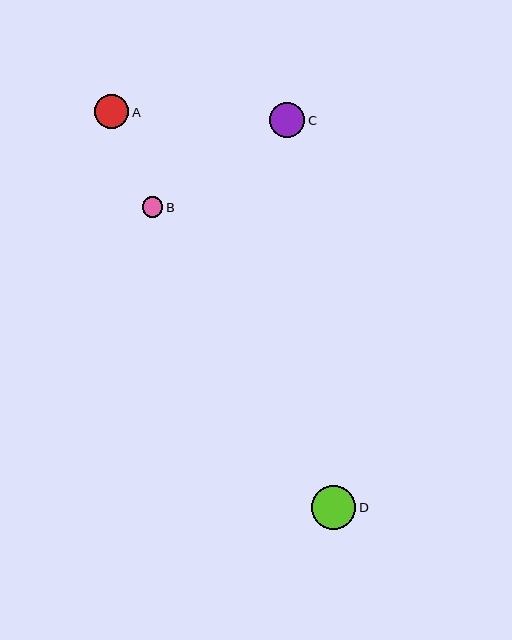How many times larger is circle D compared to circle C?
Circle D is approximately 1.3 times the size of circle C.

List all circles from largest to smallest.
From largest to smallest: D, C, A, B.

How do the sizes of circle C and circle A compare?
Circle C and circle A are approximately the same size.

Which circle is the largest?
Circle D is the largest with a size of approximately 44 pixels.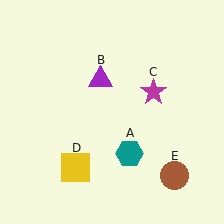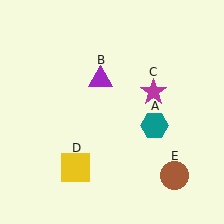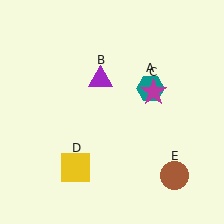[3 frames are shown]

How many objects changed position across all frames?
1 object changed position: teal hexagon (object A).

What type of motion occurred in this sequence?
The teal hexagon (object A) rotated counterclockwise around the center of the scene.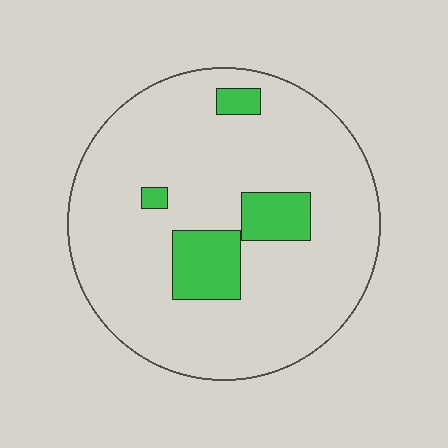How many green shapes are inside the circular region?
4.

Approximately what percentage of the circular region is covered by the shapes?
Approximately 15%.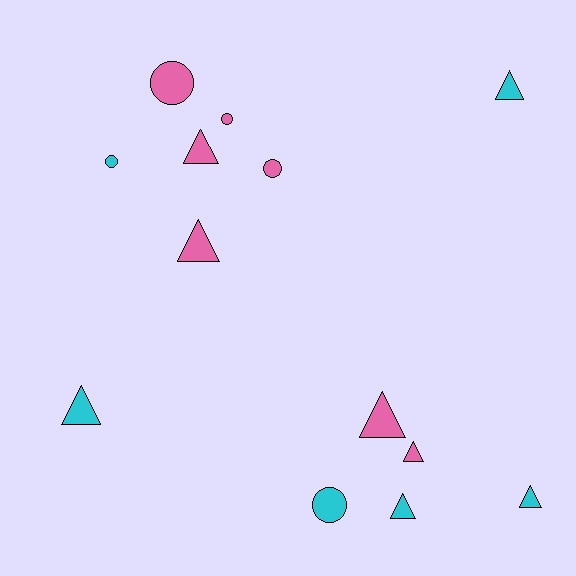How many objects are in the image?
There are 13 objects.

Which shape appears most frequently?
Triangle, with 8 objects.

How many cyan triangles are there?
There are 4 cyan triangles.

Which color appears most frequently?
Pink, with 7 objects.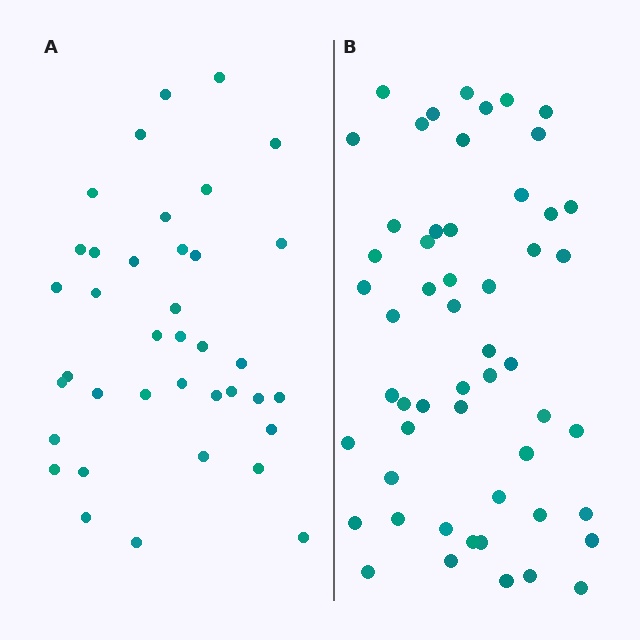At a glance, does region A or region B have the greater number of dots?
Region B (the right region) has more dots.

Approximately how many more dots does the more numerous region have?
Region B has approximately 15 more dots than region A.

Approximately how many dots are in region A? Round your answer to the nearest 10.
About 40 dots. (The exact count is 38, which rounds to 40.)